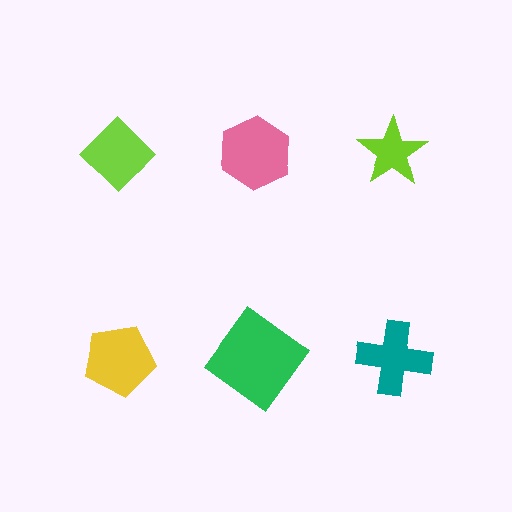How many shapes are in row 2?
3 shapes.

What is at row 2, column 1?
A yellow pentagon.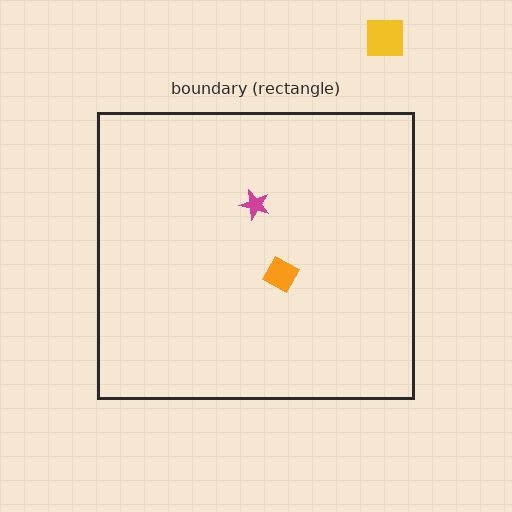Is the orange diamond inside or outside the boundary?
Inside.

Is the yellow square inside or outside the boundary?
Outside.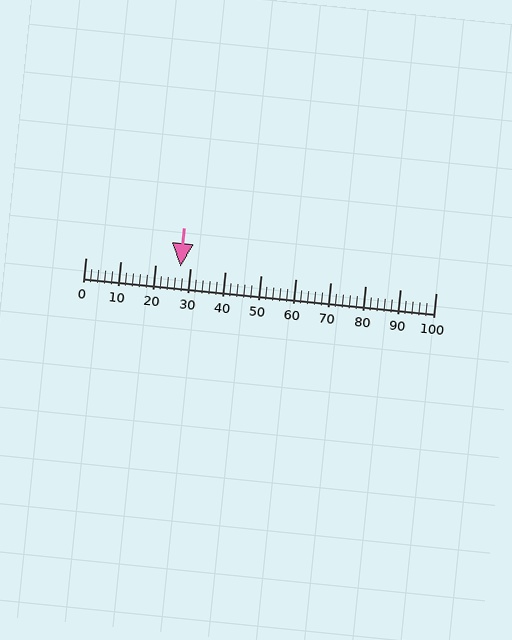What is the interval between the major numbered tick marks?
The major tick marks are spaced 10 units apart.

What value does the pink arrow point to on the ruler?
The pink arrow points to approximately 27.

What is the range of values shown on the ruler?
The ruler shows values from 0 to 100.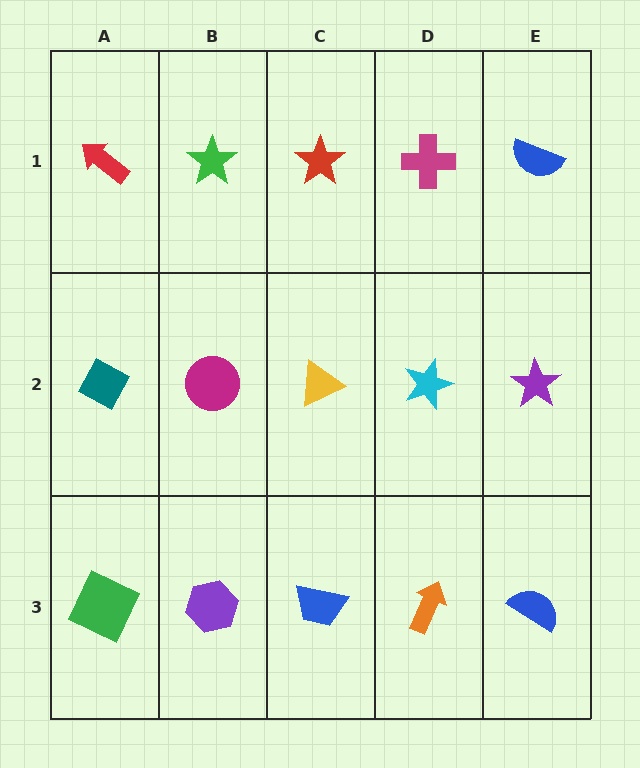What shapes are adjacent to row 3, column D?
A cyan star (row 2, column D), a blue trapezoid (row 3, column C), a blue semicircle (row 3, column E).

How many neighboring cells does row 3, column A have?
2.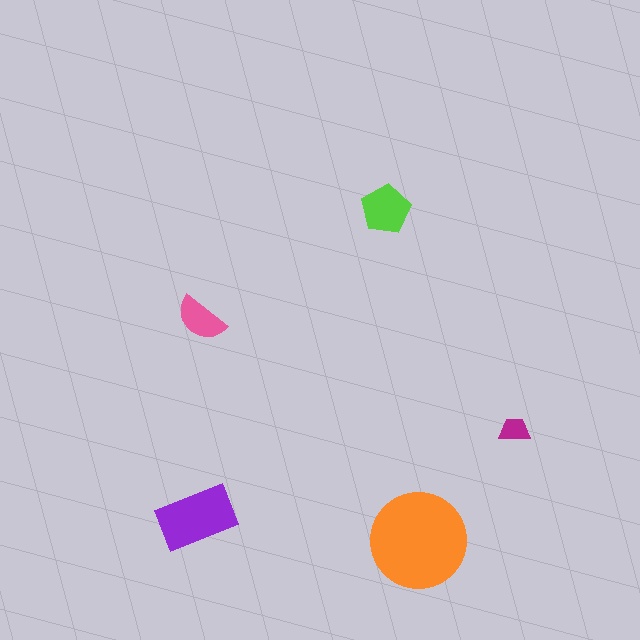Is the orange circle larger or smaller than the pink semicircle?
Larger.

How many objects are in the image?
There are 5 objects in the image.